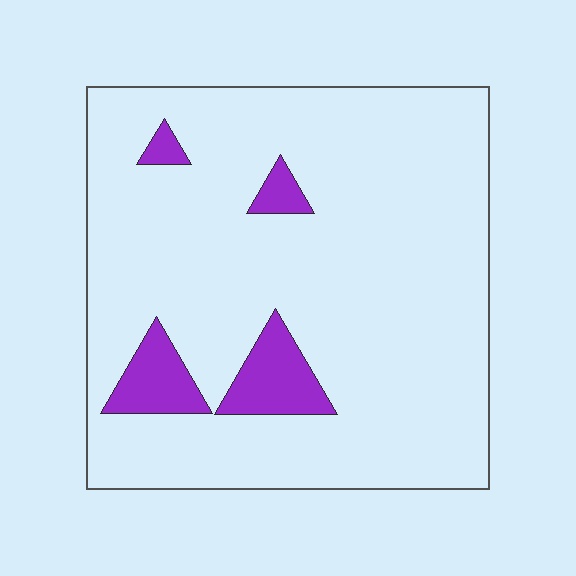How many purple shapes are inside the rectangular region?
4.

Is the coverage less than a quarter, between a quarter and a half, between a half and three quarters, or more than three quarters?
Less than a quarter.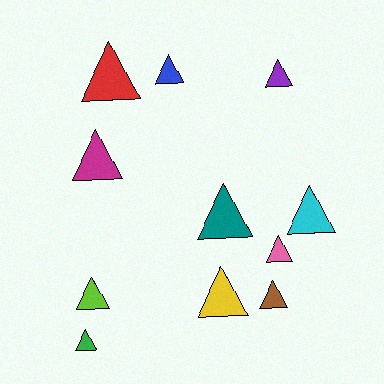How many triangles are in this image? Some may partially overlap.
There are 11 triangles.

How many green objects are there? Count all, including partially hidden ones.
There is 1 green object.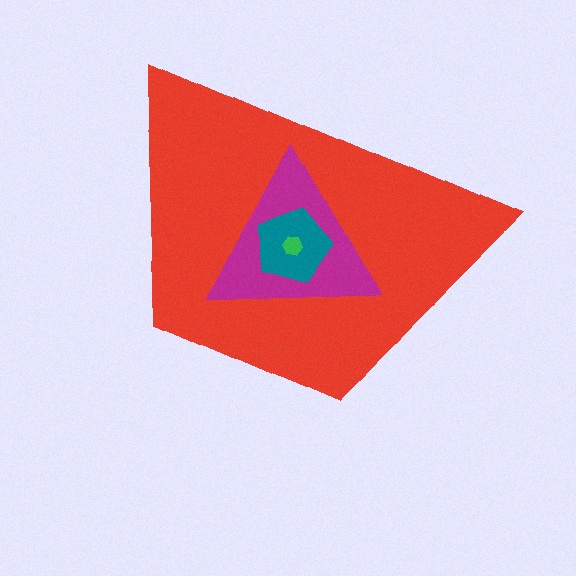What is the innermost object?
The green hexagon.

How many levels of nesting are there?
4.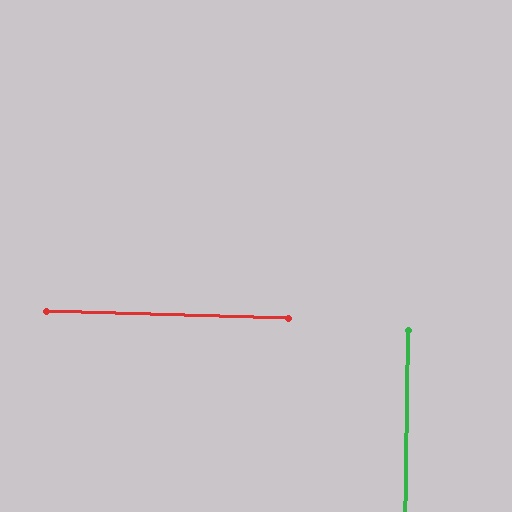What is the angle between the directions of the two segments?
Approximately 89 degrees.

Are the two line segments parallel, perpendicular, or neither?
Perpendicular — they meet at approximately 89°.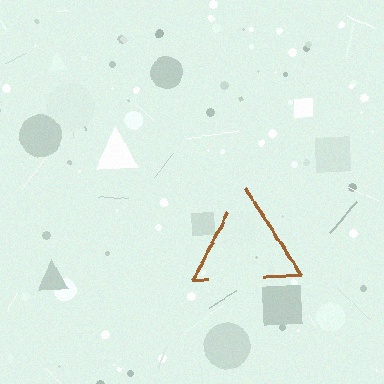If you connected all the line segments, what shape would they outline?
They would outline a triangle.